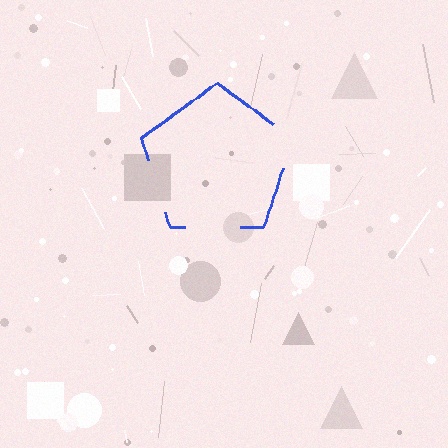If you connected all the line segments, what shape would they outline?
They would outline a pentagon.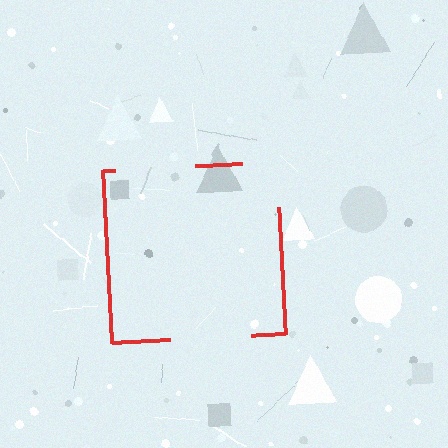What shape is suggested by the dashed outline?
The dashed outline suggests a square.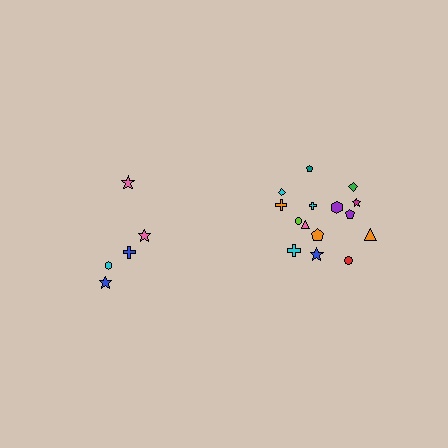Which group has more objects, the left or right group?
The right group.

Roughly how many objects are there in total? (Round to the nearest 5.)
Roughly 20 objects in total.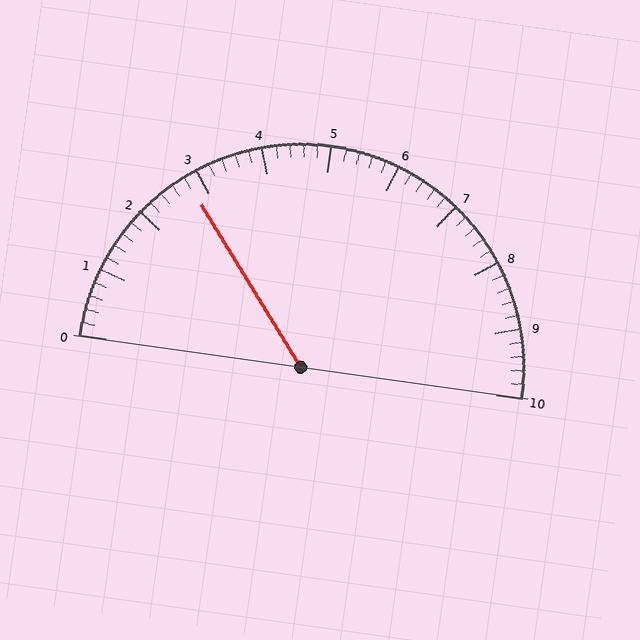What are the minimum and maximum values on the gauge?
The gauge ranges from 0 to 10.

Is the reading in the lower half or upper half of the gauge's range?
The reading is in the lower half of the range (0 to 10).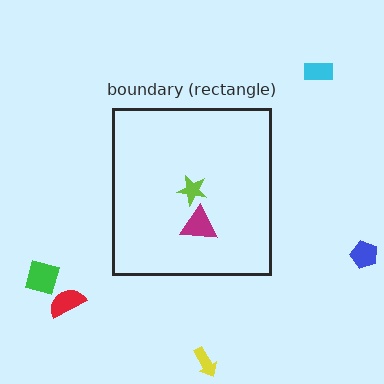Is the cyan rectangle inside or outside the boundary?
Outside.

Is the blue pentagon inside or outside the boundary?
Outside.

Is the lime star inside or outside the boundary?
Inside.